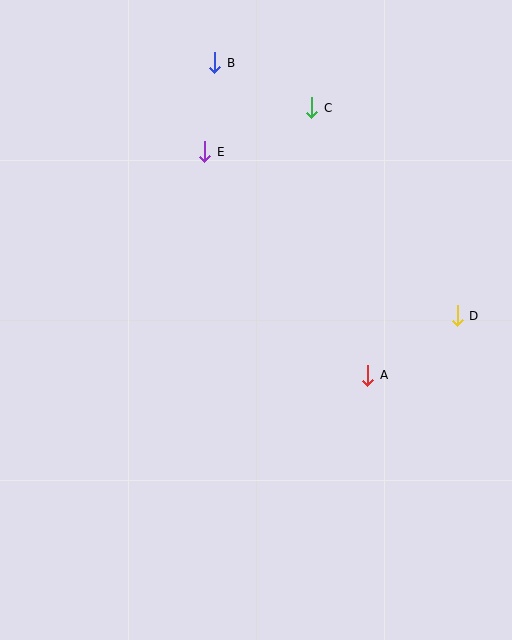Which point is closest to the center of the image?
Point A at (368, 375) is closest to the center.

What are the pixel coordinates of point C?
Point C is at (312, 108).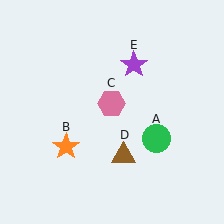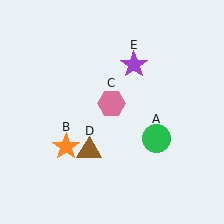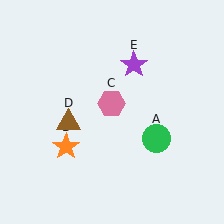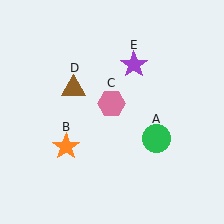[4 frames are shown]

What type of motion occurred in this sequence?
The brown triangle (object D) rotated clockwise around the center of the scene.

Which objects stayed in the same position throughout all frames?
Green circle (object A) and orange star (object B) and pink hexagon (object C) and purple star (object E) remained stationary.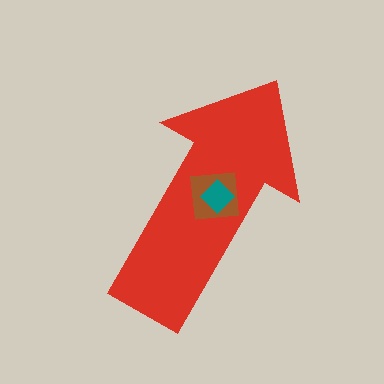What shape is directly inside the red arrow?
The brown square.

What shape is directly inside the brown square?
The teal diamond.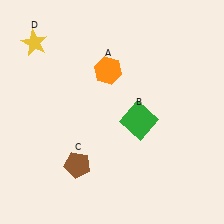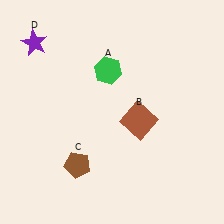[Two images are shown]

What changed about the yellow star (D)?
In Image 1, D is yellow. In Image 2, it changed to purple.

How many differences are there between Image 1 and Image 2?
There are 3 differences between the two images.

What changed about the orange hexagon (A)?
In Image 1, A is orange. In Image 2, it changed to green.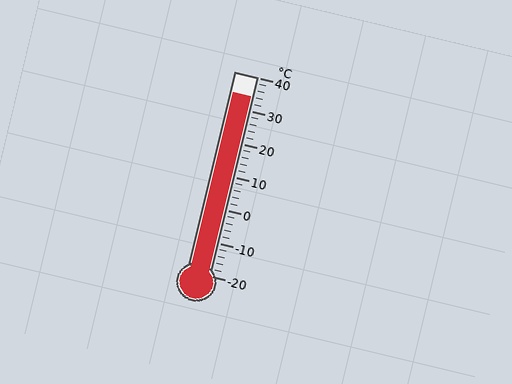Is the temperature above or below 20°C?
The temperature is above 20°C.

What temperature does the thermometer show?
The thermometer shows approximately 34°C.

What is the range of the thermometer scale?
The thermometer scale ranges from -20°C to 40°C.